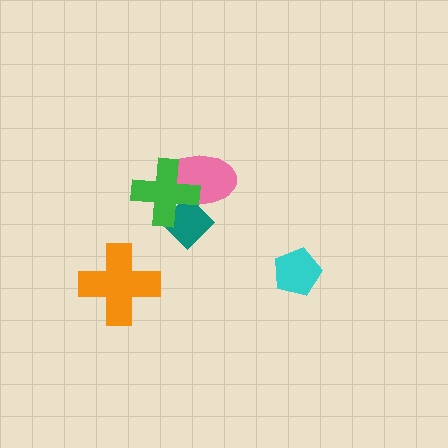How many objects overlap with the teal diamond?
2 objects overlap with the teal diamond.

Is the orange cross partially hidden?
No, no other shape covers it.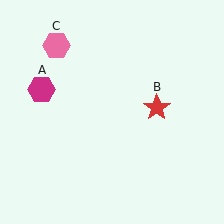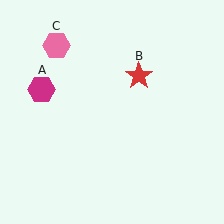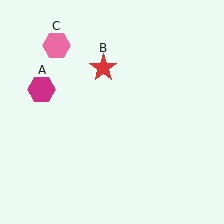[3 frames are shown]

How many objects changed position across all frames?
1 object changed position: red star (object B).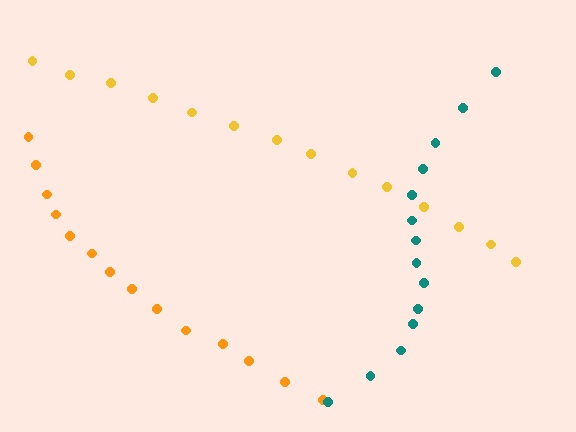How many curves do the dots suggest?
There are 3 distinct paths.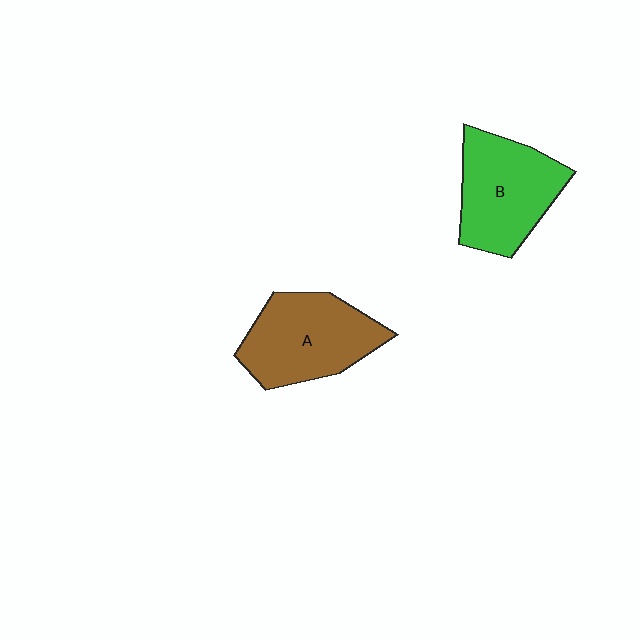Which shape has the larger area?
Shape A (brown).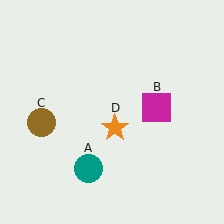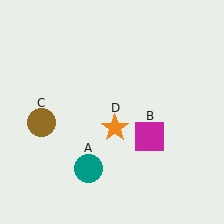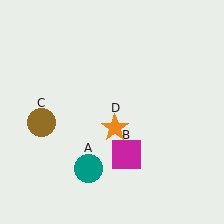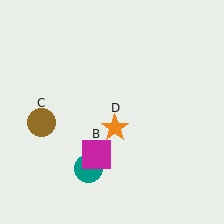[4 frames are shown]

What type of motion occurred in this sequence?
The magenta square (object B) rotated clockwise around the center of the scene.